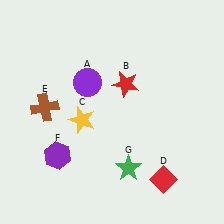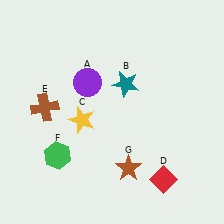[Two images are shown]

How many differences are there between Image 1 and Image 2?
There are 3 differences between the two images.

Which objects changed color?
B changed from red to teal. F changed from purple to green. G changed from green to brown.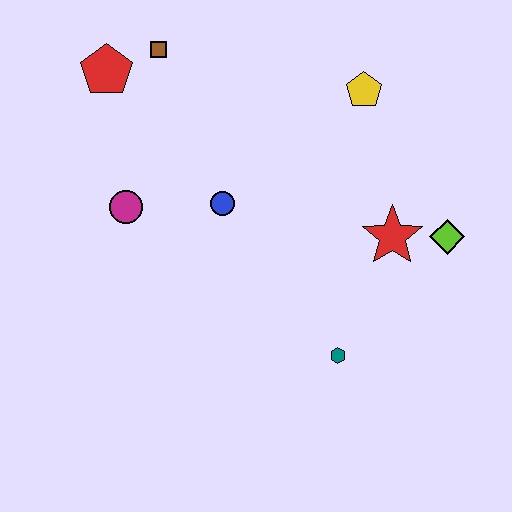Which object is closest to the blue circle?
The magenta circle is closest to the blue circle.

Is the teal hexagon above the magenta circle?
No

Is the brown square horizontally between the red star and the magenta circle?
Yes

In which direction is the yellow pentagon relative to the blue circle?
The yellow pentagon is to the right of the blue circle.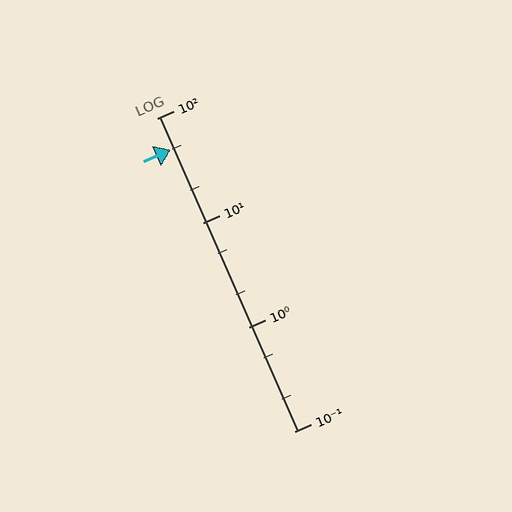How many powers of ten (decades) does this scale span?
The scale spans 3 decades, from 0.1 to 100.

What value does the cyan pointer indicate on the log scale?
The pointer indicates approximately 50.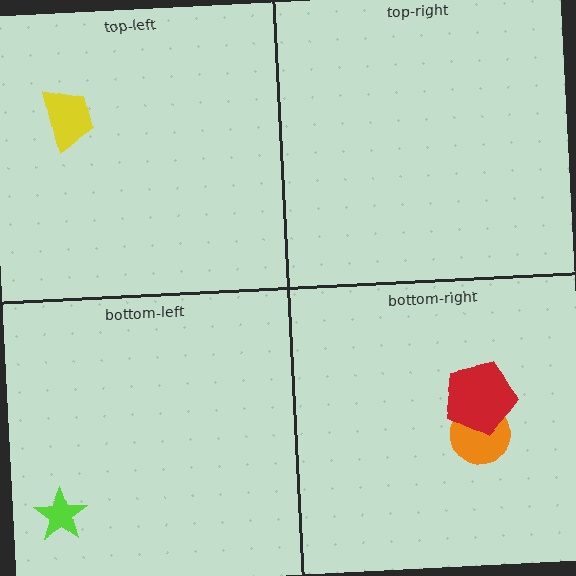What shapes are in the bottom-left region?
The lime star.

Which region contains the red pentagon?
The bottom-right region.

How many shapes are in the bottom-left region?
1.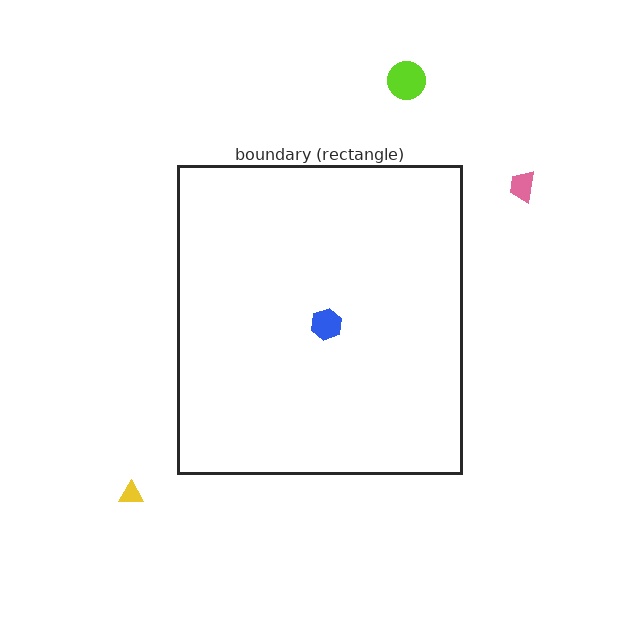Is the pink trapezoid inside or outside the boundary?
Outside.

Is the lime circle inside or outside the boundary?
Outside.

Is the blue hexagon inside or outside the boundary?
Inside.